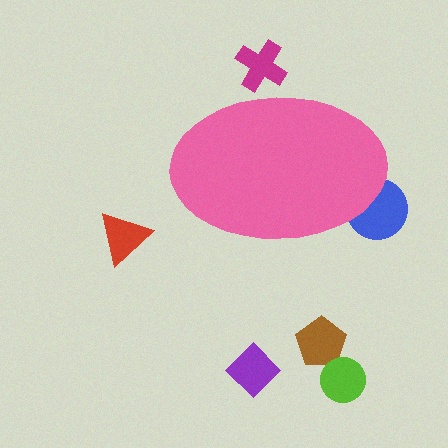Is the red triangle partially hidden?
No, the red triangle is fully visible.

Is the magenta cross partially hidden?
Yes, the magenta cross is partially hidden behind the pink ellipse.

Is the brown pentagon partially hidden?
No, the brown pentagon is fully visible.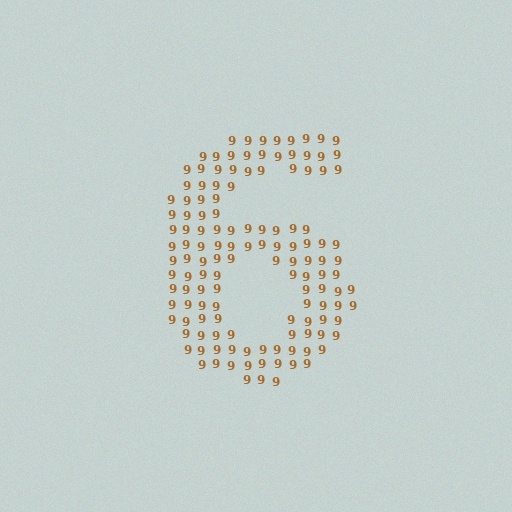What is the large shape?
The large shape is the digit 6.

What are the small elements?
The small elements are digit 9's.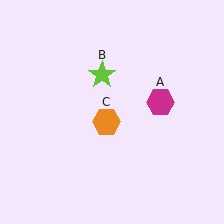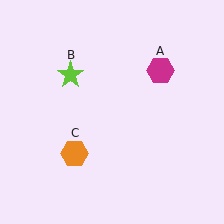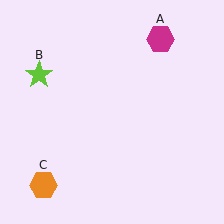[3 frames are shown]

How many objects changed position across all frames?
3 objects changed position: magenta hexagon (object A), lime star (object B), orange hexagon (object C).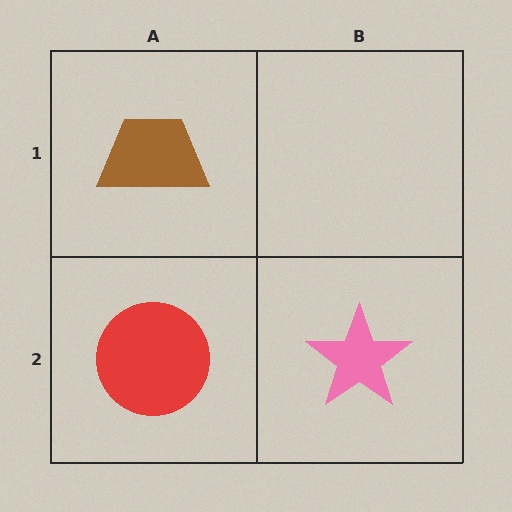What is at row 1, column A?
A brown trapezoid.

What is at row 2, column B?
A pink star.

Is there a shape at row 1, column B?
No, that cell is empty.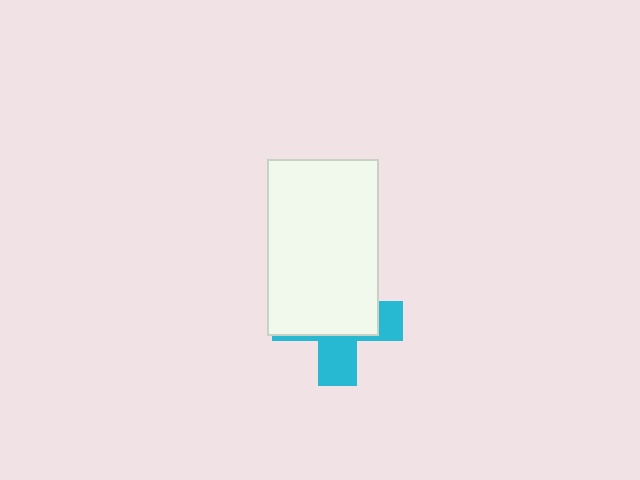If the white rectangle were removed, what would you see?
You would see the complete cyan cross.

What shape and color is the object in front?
The object in front is a white rectangle.